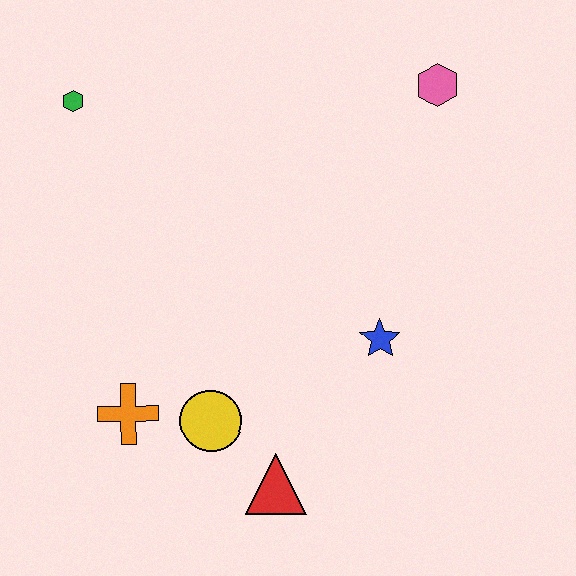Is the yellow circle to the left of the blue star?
Yes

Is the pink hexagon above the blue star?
Yes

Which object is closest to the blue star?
The red triangle is closest to the blue star.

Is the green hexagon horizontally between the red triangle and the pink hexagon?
No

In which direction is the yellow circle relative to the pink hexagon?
The yellow circle is below the pink hexagon.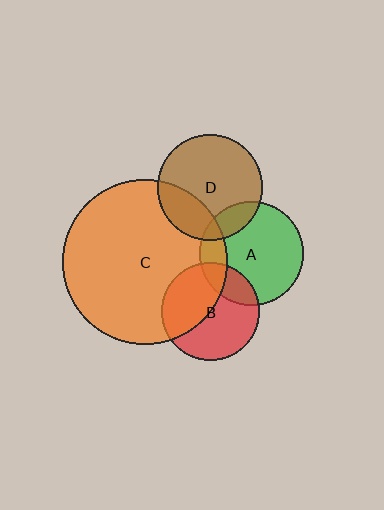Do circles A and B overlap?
Yes.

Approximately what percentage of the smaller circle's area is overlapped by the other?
Approximately 20%.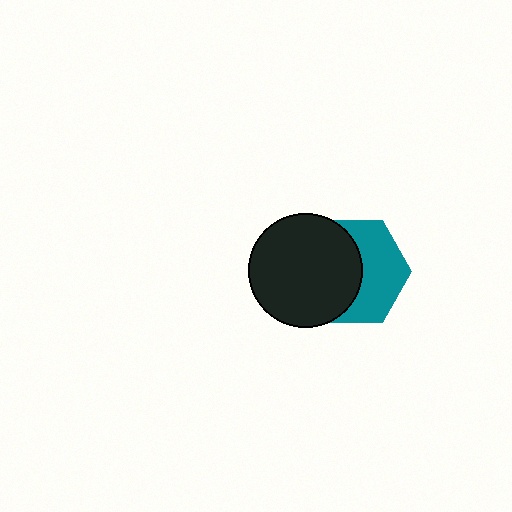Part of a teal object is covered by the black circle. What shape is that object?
It is a hexagon.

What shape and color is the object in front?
The object in front is a black circle.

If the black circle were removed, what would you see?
You would see the complete teal hexagon.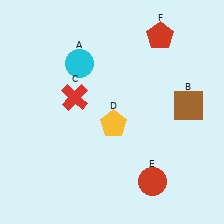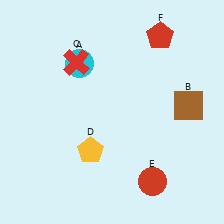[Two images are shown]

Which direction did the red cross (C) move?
The red cross (C) moved up.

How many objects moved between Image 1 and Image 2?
2 objects moved between the two images.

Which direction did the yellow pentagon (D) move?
The yellow pentagon (D) moved down.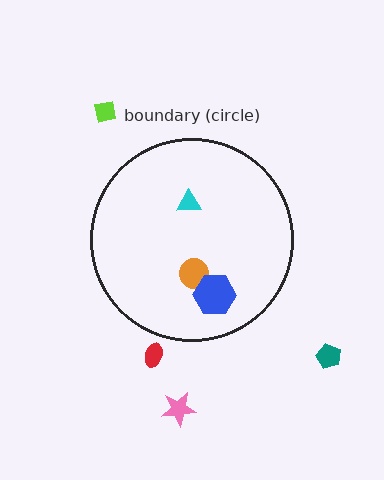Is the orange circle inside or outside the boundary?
Inside.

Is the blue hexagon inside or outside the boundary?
Inside.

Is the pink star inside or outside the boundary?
Outside.